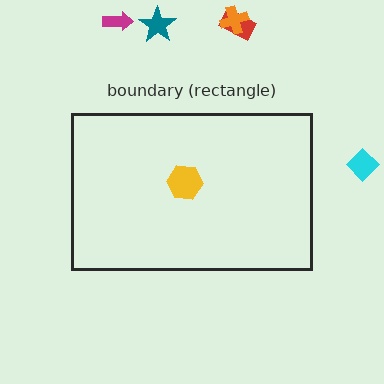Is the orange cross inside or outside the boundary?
Outside.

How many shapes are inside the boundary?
1 inside, 5 outside.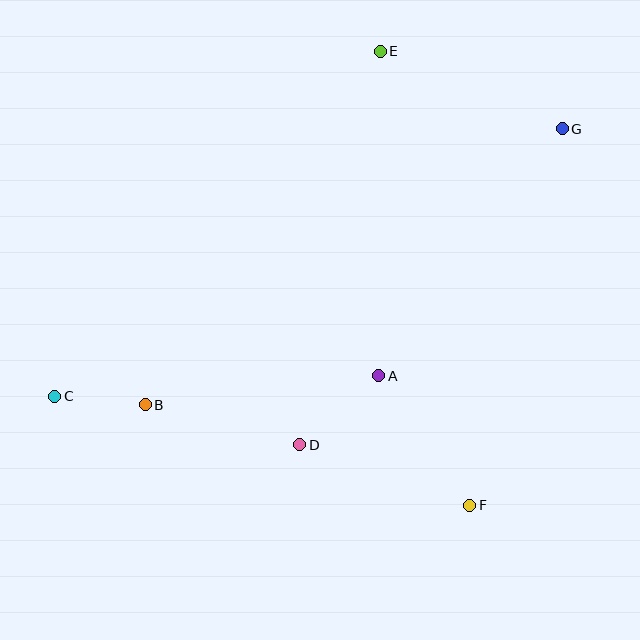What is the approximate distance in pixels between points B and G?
The distance between B and G is approximately 500 pixels.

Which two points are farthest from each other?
Points C and G are farthest from each other.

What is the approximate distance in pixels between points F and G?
The distance between F and G is approximately 388 pixels.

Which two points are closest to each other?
Points B and C are closest to each other.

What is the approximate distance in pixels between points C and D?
The distance between C and D is approximately 250 pixels.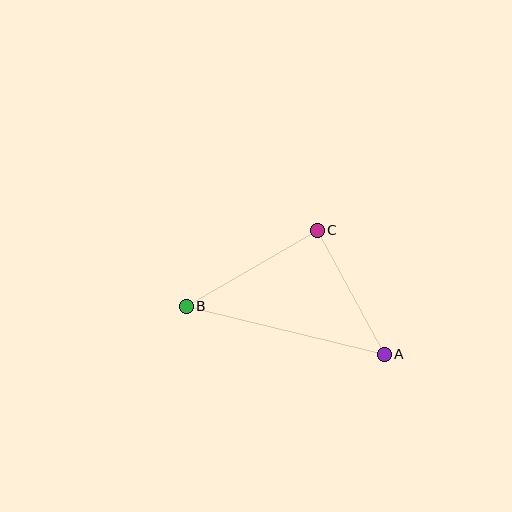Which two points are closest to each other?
Points A and C are closest to each other.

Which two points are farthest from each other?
Points A and B are farthest from each other.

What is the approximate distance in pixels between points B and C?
The distance between B and C is approximately 151 pixels.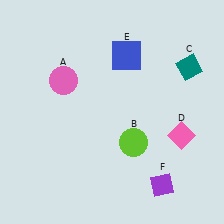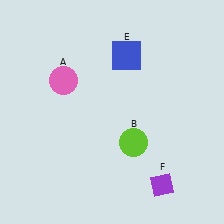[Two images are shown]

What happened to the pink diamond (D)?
The pink diamond (D) was removed in Image 2. It was in the bottom-right area of Image 1.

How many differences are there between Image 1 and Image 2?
There are 2 differences between the two images.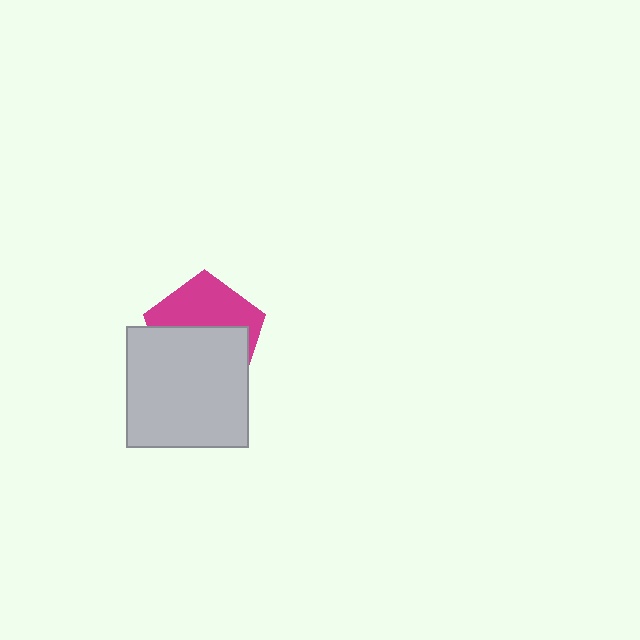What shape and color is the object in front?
The object in front is a light gray square.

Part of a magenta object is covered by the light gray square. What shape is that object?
It is a pentagon.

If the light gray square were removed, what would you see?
You would see the complete magenta pentagon.